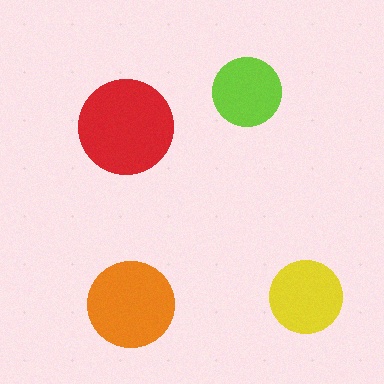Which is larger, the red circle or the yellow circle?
The red one.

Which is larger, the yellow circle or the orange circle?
The orange one.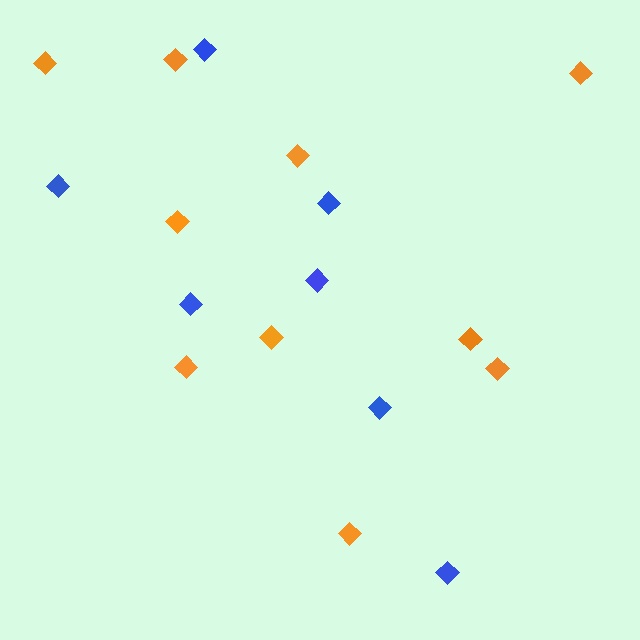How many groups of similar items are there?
There are 2 groups: one group of blue diamonds (7) and one group of orange diamonds (10).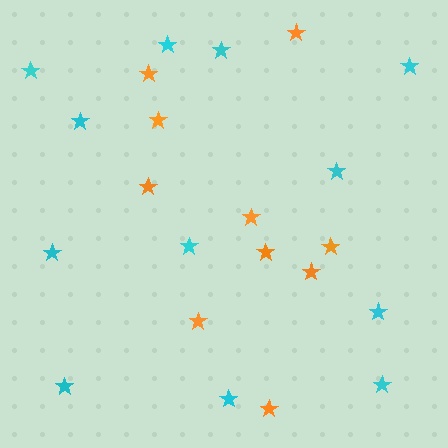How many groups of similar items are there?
There are 2 groups: one group of orange stars (10) and one group of cyan stars (12).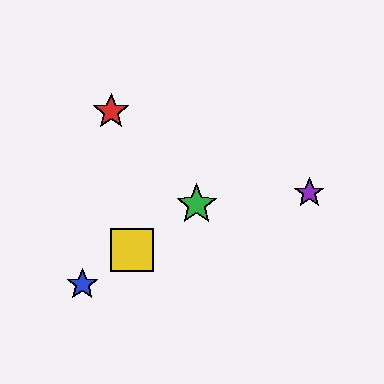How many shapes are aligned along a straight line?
3 shapes (the blue star, the green star, the yellow square) are aligned along a straight line.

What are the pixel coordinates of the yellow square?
The yellow square is at (132, 250).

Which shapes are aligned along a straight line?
The blue star, the green star, the yellow square are aligned along a straight line.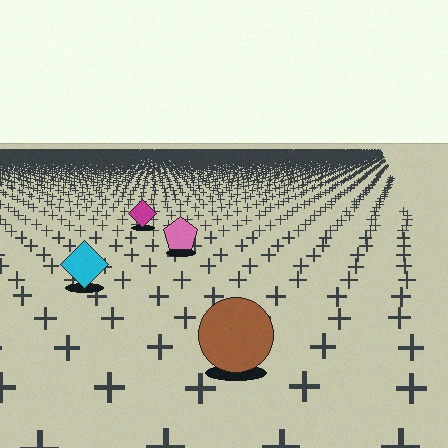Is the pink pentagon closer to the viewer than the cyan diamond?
No. The cyan diamond is closer — you can tell from the texture gradient: the ground texture is coarser near it.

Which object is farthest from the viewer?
The magenta diamond is farthest from the viewer. It appears smaller and the ground texture around it is denser.